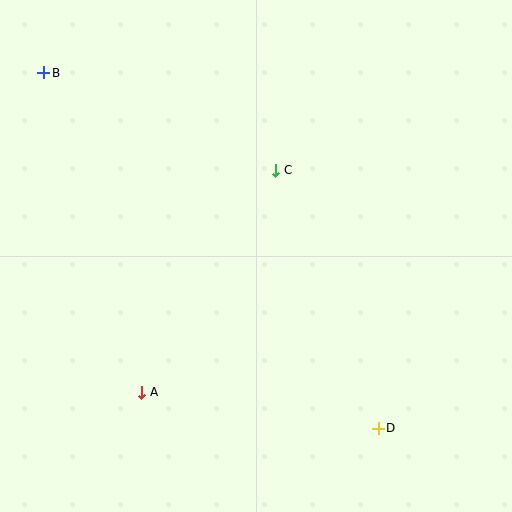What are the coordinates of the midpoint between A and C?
The midpoint between A and C is at (209, 281).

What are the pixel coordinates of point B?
Point B is at (44, 73).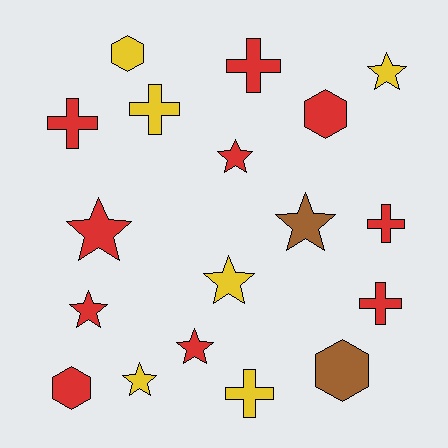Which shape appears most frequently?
Star, with 8 objects.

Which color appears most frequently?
Red, with 10 objects.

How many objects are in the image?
There are 18 objects.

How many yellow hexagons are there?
There is 1 yellow hexagon.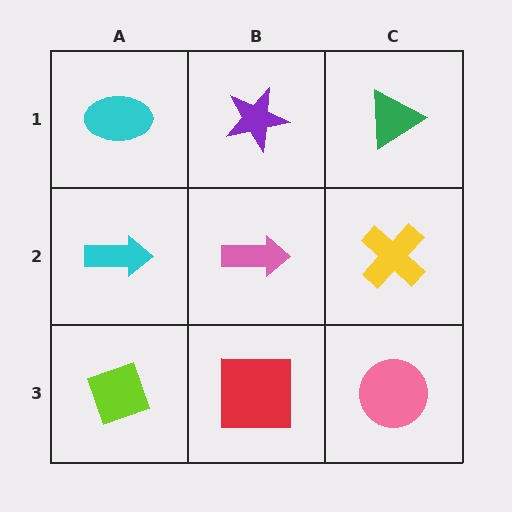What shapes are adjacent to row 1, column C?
A yellow cross (row 2, column C), a purple star (row 1, column B).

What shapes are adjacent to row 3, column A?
A cyan arrow (row 2, column A), a red square (row 3, column B).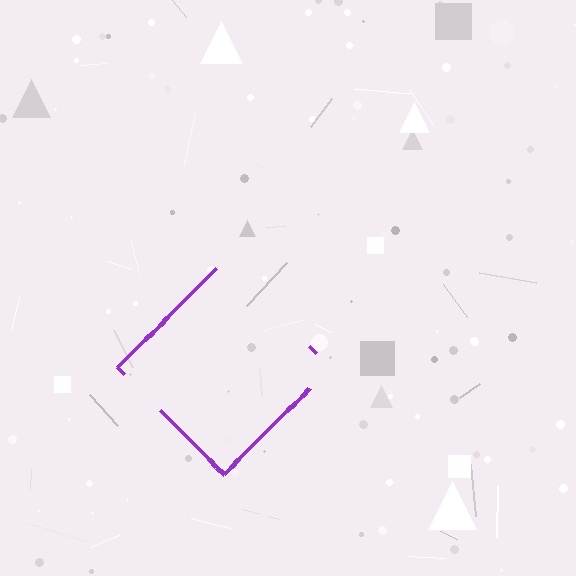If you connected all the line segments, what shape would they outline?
They would outline a diamond.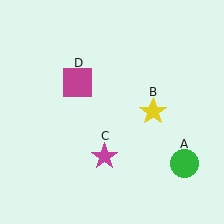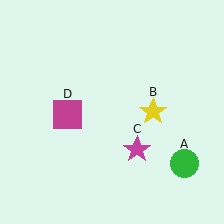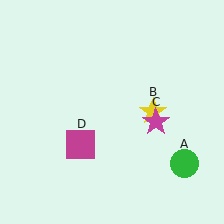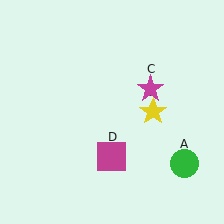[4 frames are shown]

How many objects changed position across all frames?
2 objects changed position: magenta star (object C), magenta square (object D).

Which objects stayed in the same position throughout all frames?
Green circle (object A) and yellow star (object B) remained stationary.